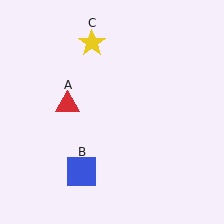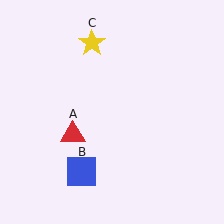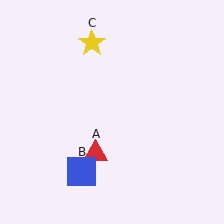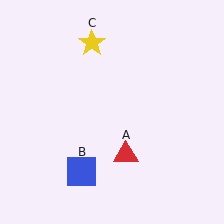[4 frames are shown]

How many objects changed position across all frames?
1 object changed position: red triangle (object A).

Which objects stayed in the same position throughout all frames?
Blue square (object B) and yellow star (object C) remained stationary.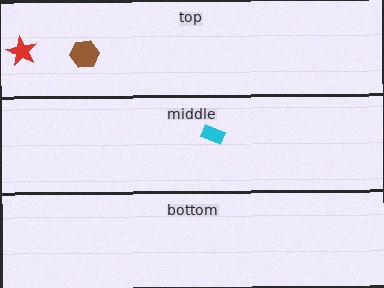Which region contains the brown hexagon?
The top region.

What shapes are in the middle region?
The cyan rectangle.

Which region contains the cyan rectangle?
The middle region.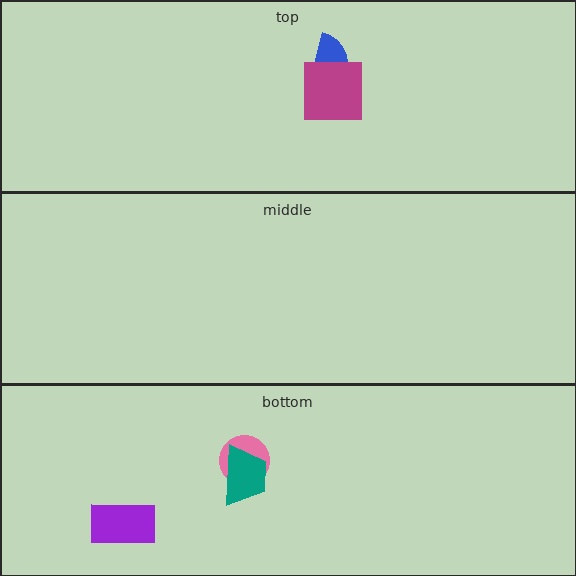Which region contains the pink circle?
The bottom region.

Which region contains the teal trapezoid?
The bottom region.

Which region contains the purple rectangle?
The bottom region.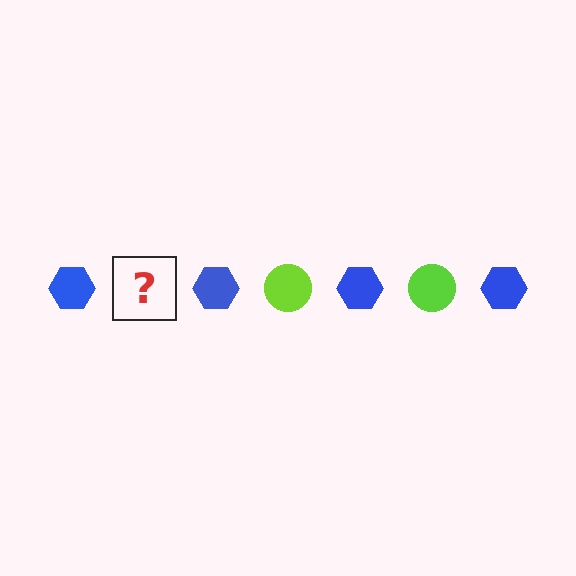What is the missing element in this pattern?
The missing element is a lime circle.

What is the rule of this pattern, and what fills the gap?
The rule is that the pattern alternates between blue hexagon and lime circle. The gap should be filled with a lime circle.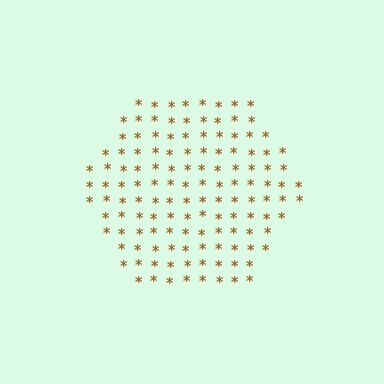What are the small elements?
The small elements are asterisks.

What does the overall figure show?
The overall figure shows a hexagon.